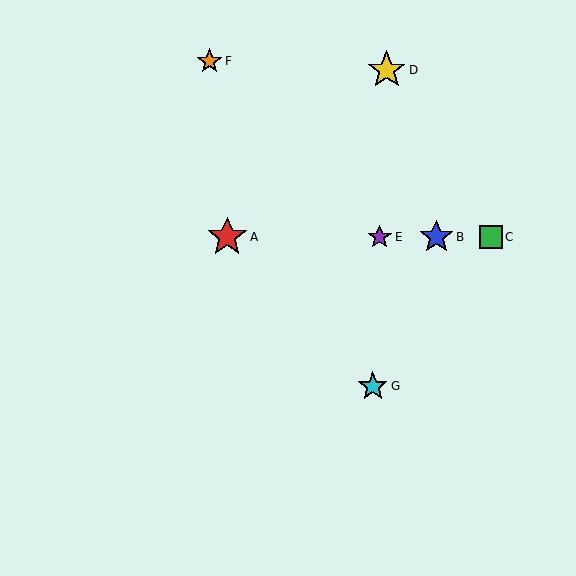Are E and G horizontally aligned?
No, E is at y≈237 and G is at y≈386.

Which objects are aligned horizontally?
Objects A, B, C, E are aligned horizontally.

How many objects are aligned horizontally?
4 objects (A, B, C, E) are aligned horizontally.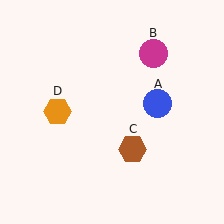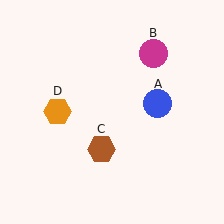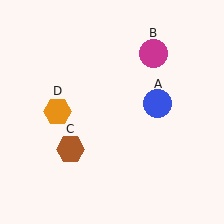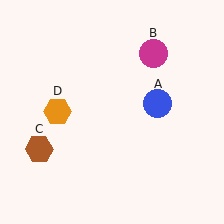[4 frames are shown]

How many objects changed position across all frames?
1 object changed position: brown hexagon (object C).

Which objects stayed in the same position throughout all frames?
Blue circle (object A) and magenta circle (object B) and orange hexagon (object D) remained stationary.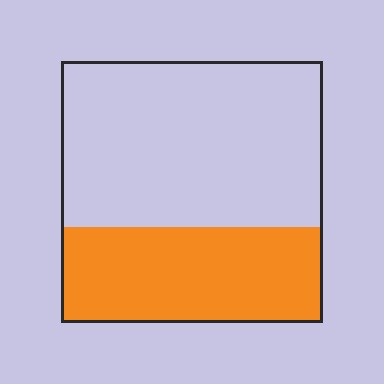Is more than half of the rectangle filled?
No.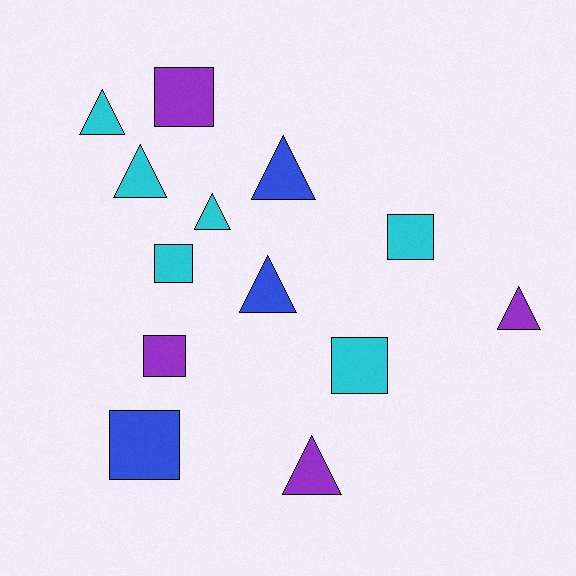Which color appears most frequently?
Cyan, with 6 objects.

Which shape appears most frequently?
Triangle, with 7 objects.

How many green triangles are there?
There are no green triangles.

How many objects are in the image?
There are 13 objects.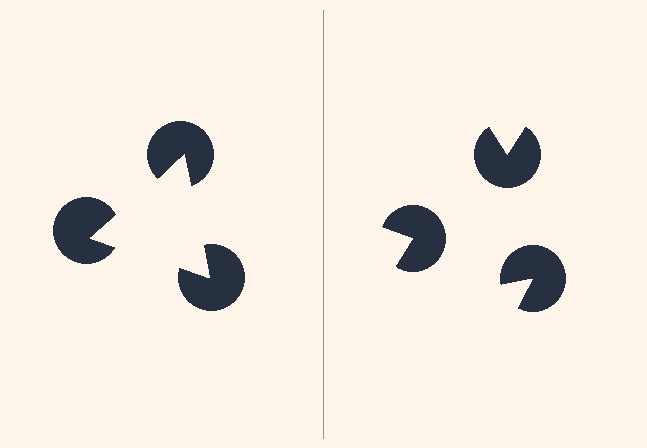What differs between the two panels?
The pac-man discs are positioned identically on both sides; only the wedge orientations differ. On the left they align to a triangle; on the right they are misaligned.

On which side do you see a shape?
An illusory triangle appears on the left side. On the right side the wedge cuts are rotated, so no coherent shape forms.